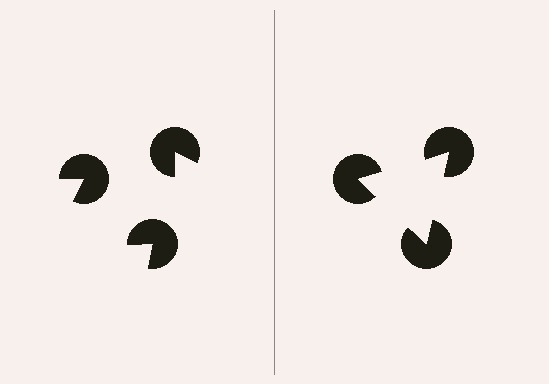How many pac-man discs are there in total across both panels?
6 — 3 on each side.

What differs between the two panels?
The pac-man discs are positioned identically on both sides; only the wedge orientations differ. On the right they align to a triangle; on the left they are misaligned.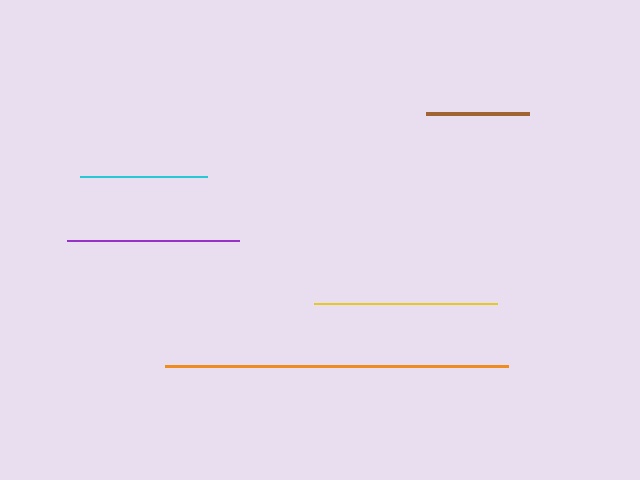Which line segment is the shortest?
The brown line is the shortest at approximately 103 pixels.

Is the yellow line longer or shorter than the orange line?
The orange line is longer than the yellow line.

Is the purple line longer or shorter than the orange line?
The orange line is longer than the purple line.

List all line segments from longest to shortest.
From longest to shortest: orange, yellow, purple, cyan, brown.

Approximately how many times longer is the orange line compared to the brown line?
The orange line is approximately 3.3 times the length of the brown line.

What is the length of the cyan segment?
The cyan segment is approximately 127 pixels long.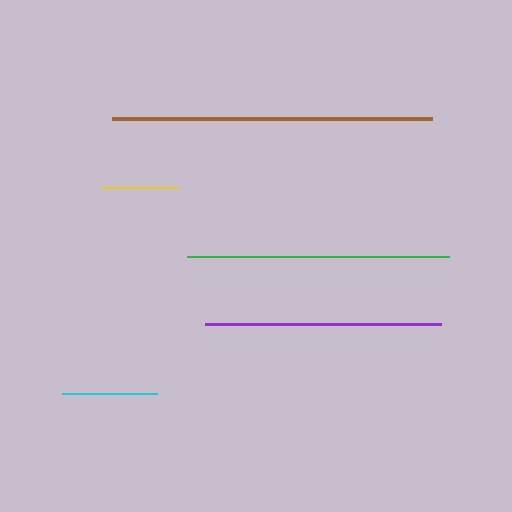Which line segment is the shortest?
The yellow line is the shortest at approximately 76 pixels.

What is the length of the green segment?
The green segment is approximately 263 pixels long.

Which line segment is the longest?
The brown line is the longest at approximately 320 pixels.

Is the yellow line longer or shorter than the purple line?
The purple line is longer than the yellow line.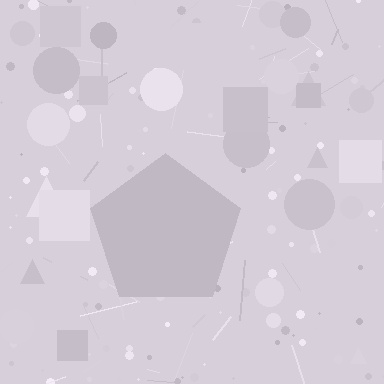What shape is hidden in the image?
A pentagon is hidden in the image.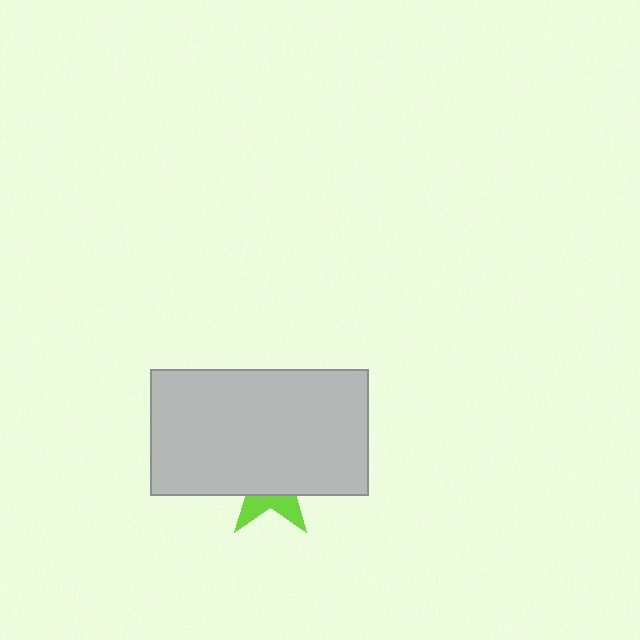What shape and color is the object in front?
The object in front is a light gray rectangle.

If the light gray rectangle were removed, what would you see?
You would see the complete lime star.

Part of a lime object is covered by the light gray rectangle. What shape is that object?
It is a star.